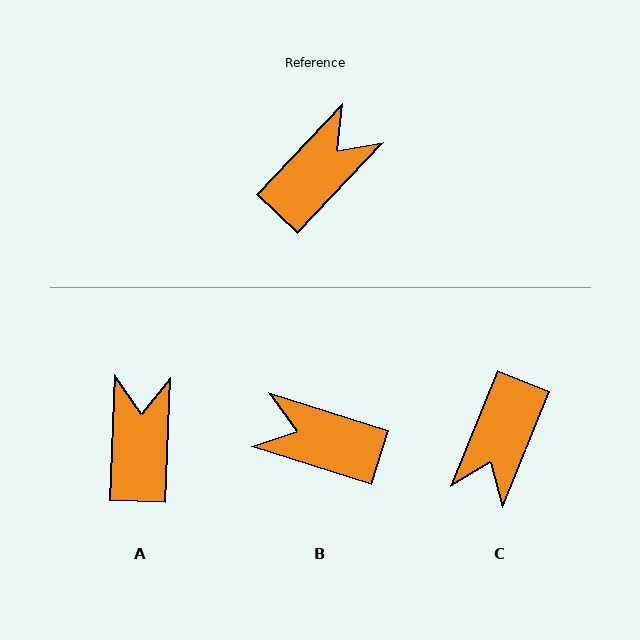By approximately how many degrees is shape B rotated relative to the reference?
Approximately 116 degrees counter-clockwise.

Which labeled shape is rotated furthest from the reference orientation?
C, about 159 degrees away.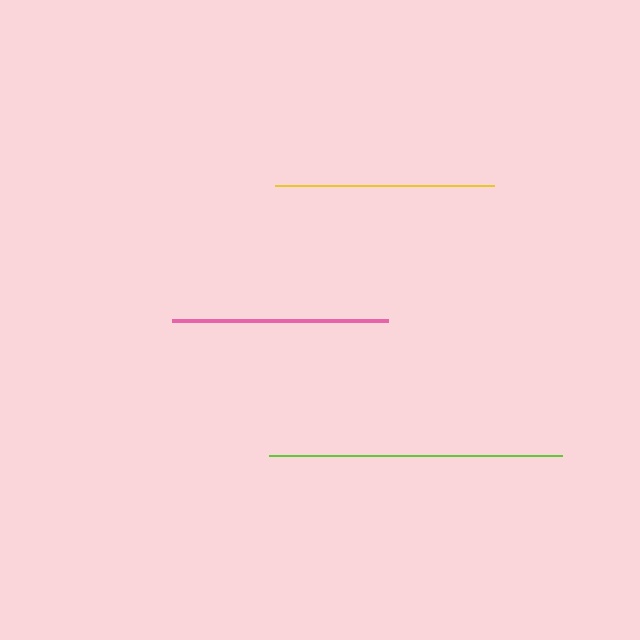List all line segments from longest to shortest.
From longest to shortest: lime, yellow, pink.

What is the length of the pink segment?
The pink segment is approximately 217 pixels long.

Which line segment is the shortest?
The pink line is the shortest at approximately 217 pixels.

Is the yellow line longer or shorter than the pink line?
The yellow line is longer than the pink line.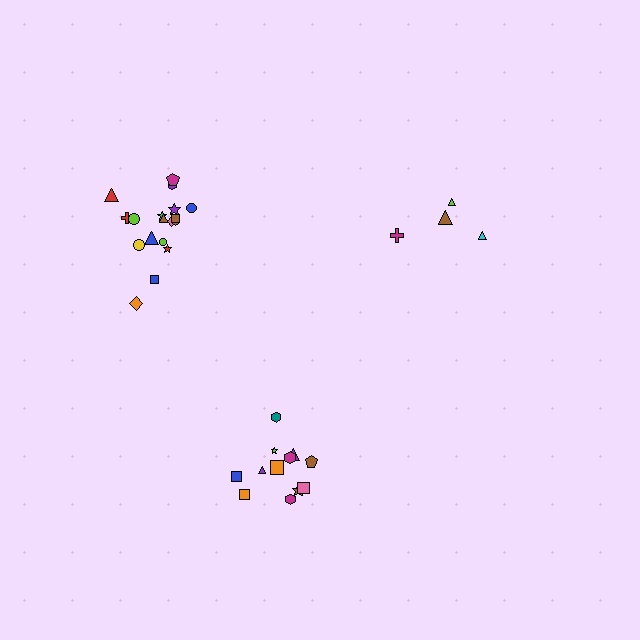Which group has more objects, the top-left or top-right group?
The top-left group.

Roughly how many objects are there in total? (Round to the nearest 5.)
Roughly 35 objects in total.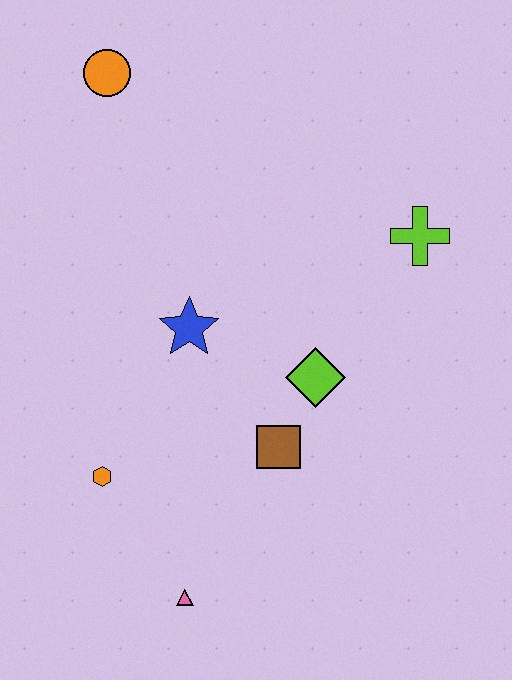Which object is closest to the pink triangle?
The orange hexagon is closest to the pink triangle.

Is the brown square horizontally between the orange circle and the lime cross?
Yes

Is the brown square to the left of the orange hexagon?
No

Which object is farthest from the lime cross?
The pink triangle is farthest from the lime cross.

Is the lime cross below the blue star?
No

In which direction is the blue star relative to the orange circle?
The blue star is below the orange circle.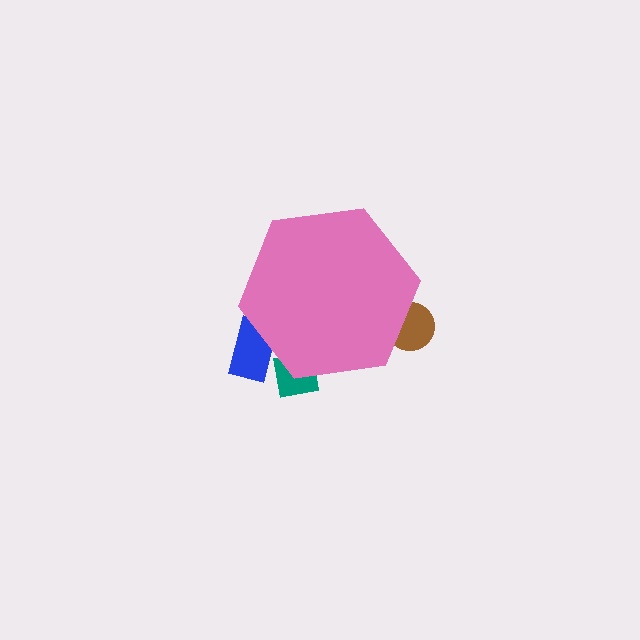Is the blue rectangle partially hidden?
Yes, the blue rectangle is partially hidden behind the pink hexagon.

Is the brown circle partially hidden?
Yes, the brown circle is partially hidden behind the pink hexagon.